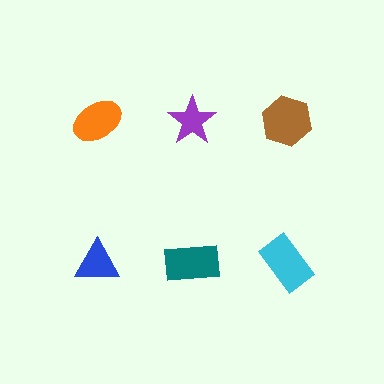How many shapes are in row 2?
3 shapes.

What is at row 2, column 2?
A teal rectangle.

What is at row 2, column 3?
A cyan rectangle.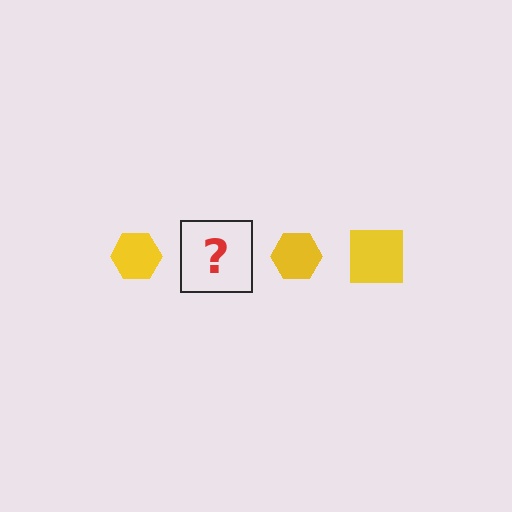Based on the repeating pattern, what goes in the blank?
The blank should be a yellow square.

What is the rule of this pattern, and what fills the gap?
The rule is that the pattern cycles through hexagon, square shapes in yellow. The gap should be filled with a yellow square.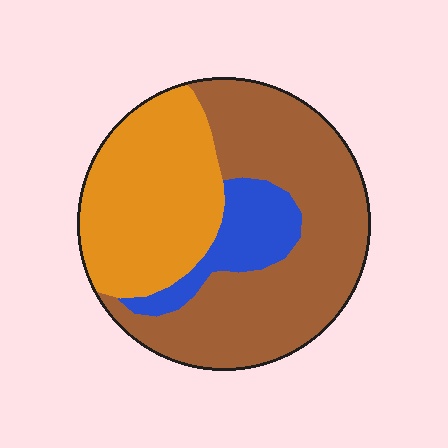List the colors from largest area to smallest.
From largest to smallest: brown, orange, blue.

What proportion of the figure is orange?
Orange takes up about one third (1/3) of the figure.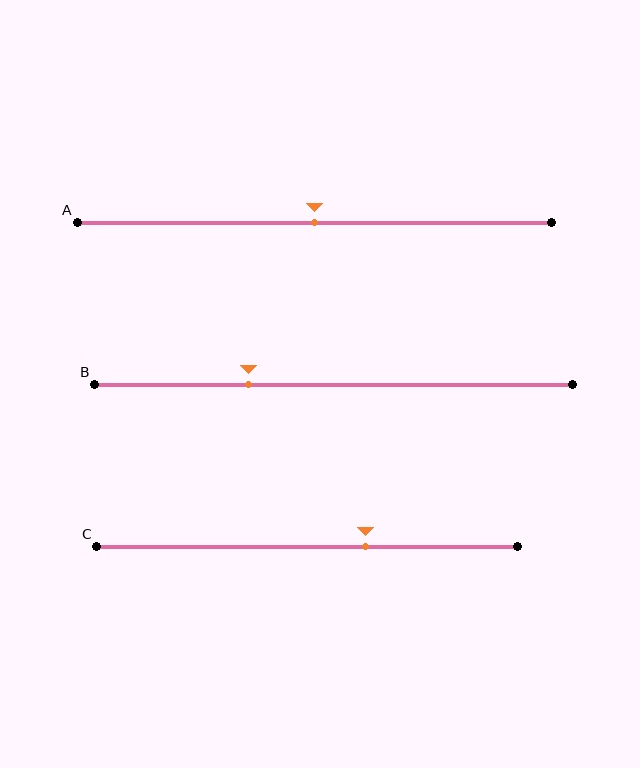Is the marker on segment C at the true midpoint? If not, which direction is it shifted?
No, the marker on segment C is shifted to the right by about 14% of the segment length.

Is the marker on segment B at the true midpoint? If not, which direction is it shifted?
No, the marker on segment B is shifted to the left by about 18% of the segment length.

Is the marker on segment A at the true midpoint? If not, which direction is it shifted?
Yes, the marker on segment A is at the true midpoint.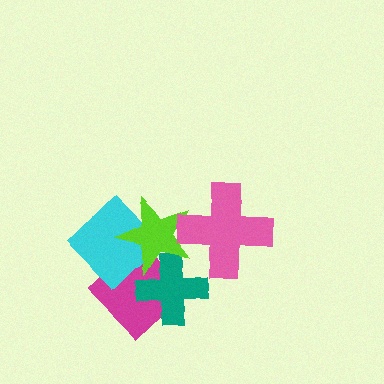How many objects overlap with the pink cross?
1 object overlaps with the pink cross.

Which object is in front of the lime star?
The pink cross is in front of the lime star.